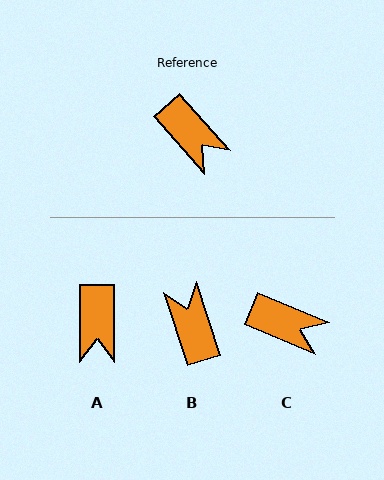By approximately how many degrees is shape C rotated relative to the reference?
Approximately 25 degrees counter-clockwise.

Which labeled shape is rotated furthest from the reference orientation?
B, about 156 degrees away.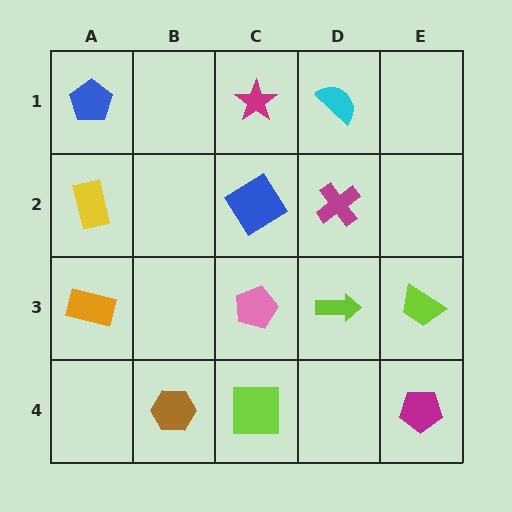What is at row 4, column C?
A lime square.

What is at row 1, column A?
A blue pentagon.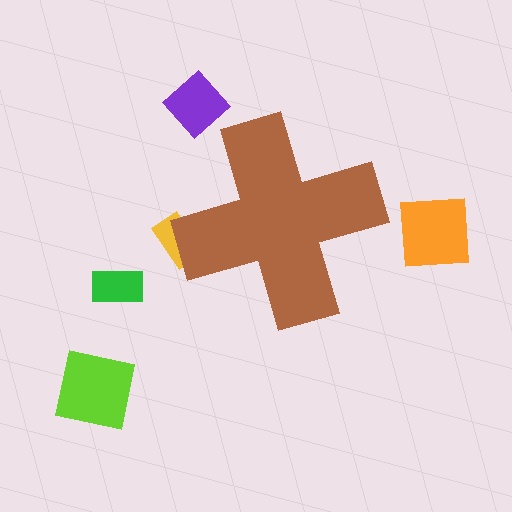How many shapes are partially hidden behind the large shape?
1 shape is partially hidden.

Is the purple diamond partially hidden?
No, the purple diamond is fully visible.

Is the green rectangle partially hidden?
No, the green rectangle is fully visible.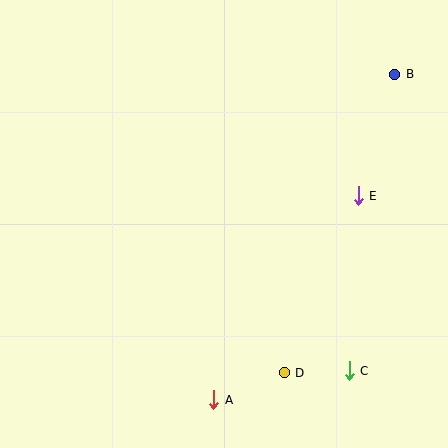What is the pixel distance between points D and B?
The distance between D and B is 318 pixels.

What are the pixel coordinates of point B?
Point B is at (395, 74).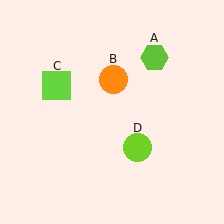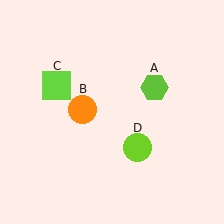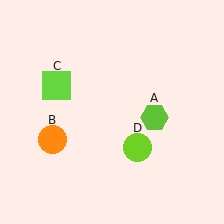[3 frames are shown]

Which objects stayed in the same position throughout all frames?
Lime square (object C) and lime circle (object D) remained stationary.